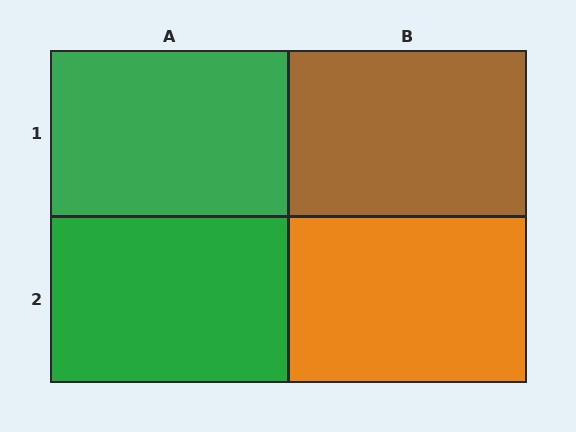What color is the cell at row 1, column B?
Brown.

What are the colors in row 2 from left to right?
Green, orange.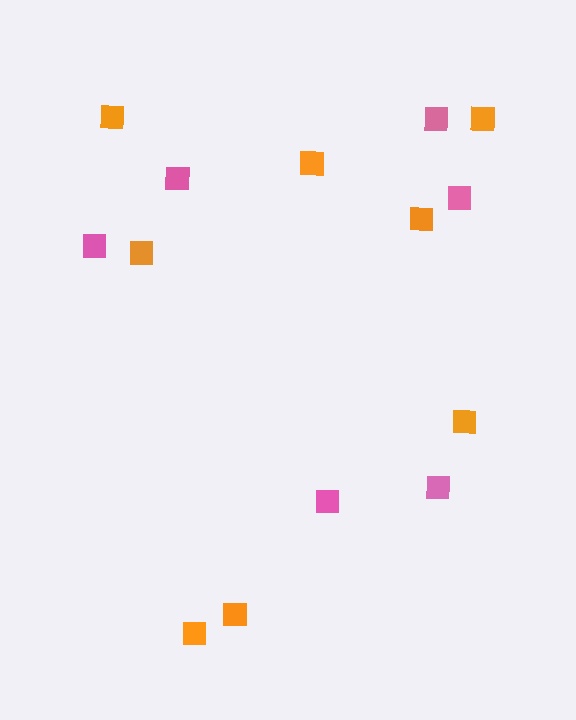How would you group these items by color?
There are 2 groups: one group of orange squares (8) and one group of pink squares (6).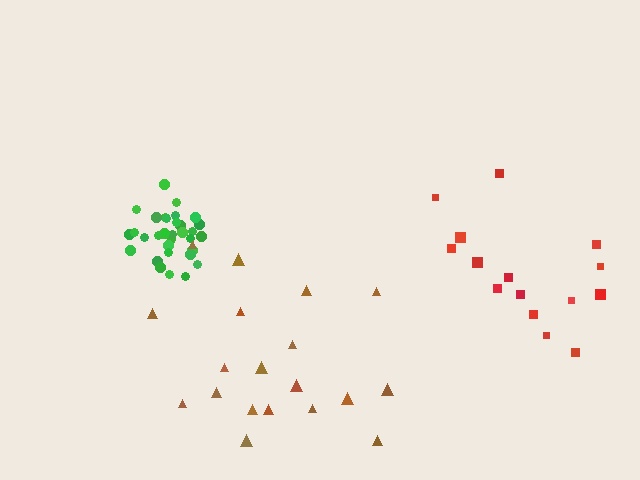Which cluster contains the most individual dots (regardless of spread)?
Green (33).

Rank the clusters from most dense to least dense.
green, red, brown.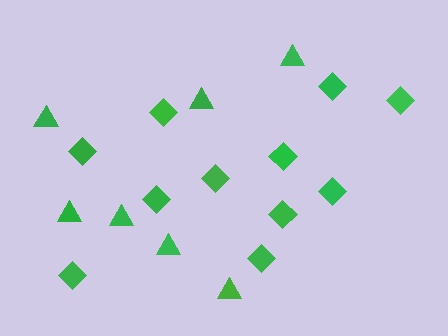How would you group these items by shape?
There are 2 groups: one group of diamonds (11) and one group of triangles (7).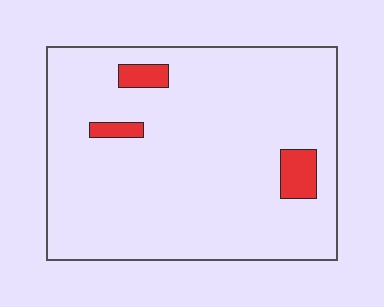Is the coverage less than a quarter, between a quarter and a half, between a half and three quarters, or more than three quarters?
Less than a quarter.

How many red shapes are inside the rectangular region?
3.